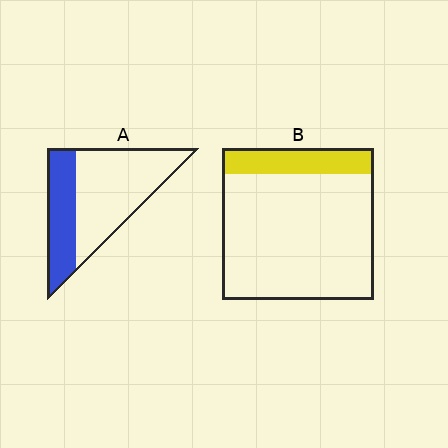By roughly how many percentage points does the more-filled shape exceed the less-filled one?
By roughly 15 percentage points (A over B).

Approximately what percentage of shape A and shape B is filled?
A is approximately 35% and B is approximately 15%.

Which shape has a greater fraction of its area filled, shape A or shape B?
Shape A.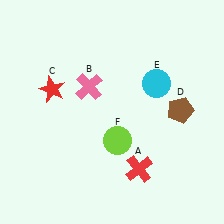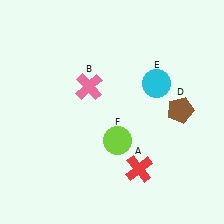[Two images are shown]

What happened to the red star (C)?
The red star (C) was removed in Image 2. It was in the top-left area of Image 1.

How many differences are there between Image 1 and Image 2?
There is 1 difference between the two images.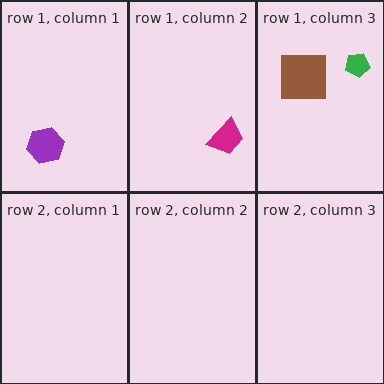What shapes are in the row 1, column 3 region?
The brown square, the green pentagon.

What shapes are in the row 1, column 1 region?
The purple hexagon.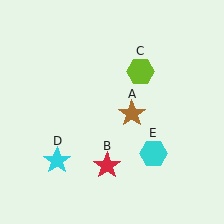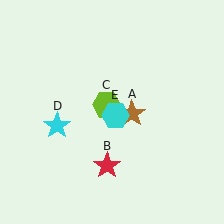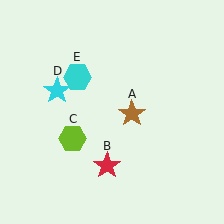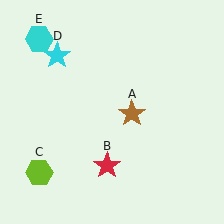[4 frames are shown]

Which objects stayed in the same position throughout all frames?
Brown star (object A) and red star (object B) remained stationary.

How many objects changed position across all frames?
3 objects changed position: lime hexagon (object C), cyan star (object D), cyan hexagon (object E).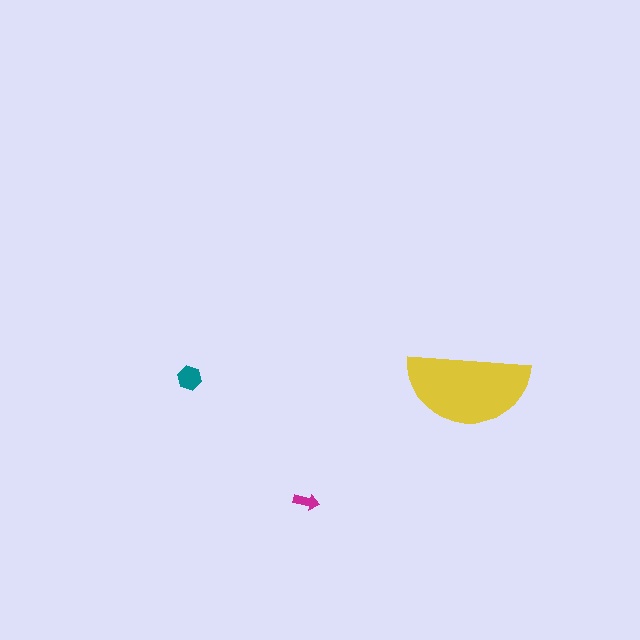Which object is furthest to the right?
The yellow semicircle is rightmost.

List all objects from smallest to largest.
The magenta arrow, the teal hexagon, the yellow semicircle.